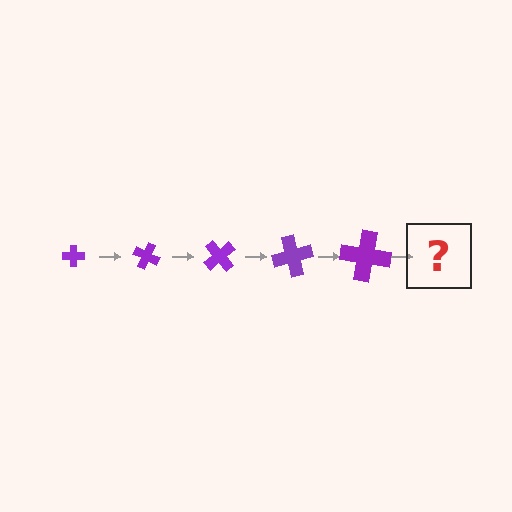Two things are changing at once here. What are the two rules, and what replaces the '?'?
The two rules are that the cross grows larger each step and it rotates 25 degrees each step. The '?' should be a cross, larger than the previous one and rotated 125 degrees from the start.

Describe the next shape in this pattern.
It should be a cross, larger than the previous one and rotated 125 degrees from the start.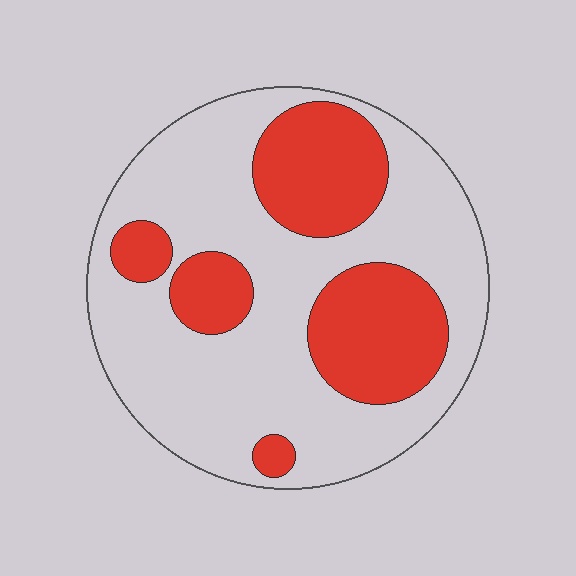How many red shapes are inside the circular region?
5.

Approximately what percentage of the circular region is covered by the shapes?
Approximately 30%.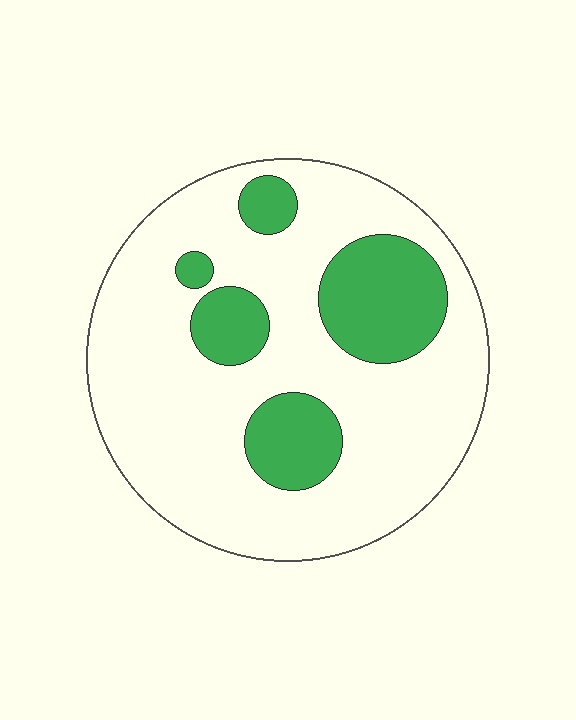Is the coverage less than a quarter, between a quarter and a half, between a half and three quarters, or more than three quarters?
Less than a quarter.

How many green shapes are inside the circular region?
5.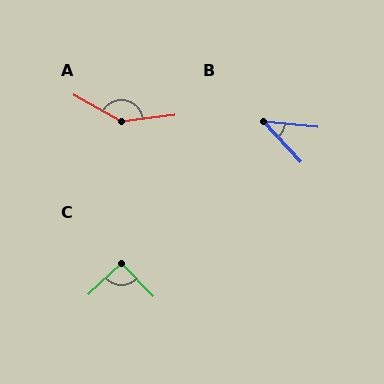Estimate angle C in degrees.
Approximately 92 degrees.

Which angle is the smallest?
B, at approximately 42 degrees.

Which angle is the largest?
A, at approximately 143 degrees.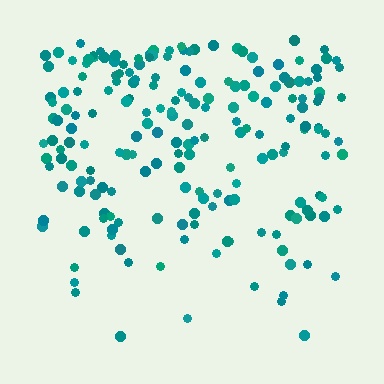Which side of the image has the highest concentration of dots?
The top.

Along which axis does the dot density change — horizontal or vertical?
Vertical.